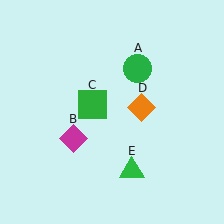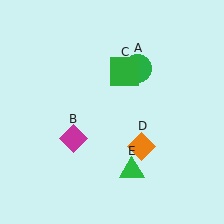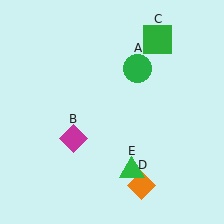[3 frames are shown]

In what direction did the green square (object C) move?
The green square (object C) moved up and to the right.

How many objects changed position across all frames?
2 objects changed position: green square (object C), orange diamond (object D).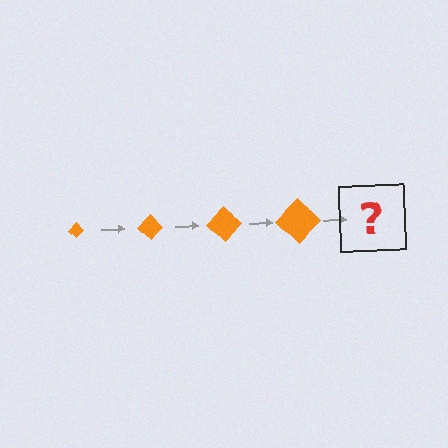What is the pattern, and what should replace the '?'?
The pattern is that the diamond gets progressively larger each step. The '?' should be an orange diamond, larger than the previous one.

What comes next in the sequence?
The next element should be an orange diamond, larger than the previous one.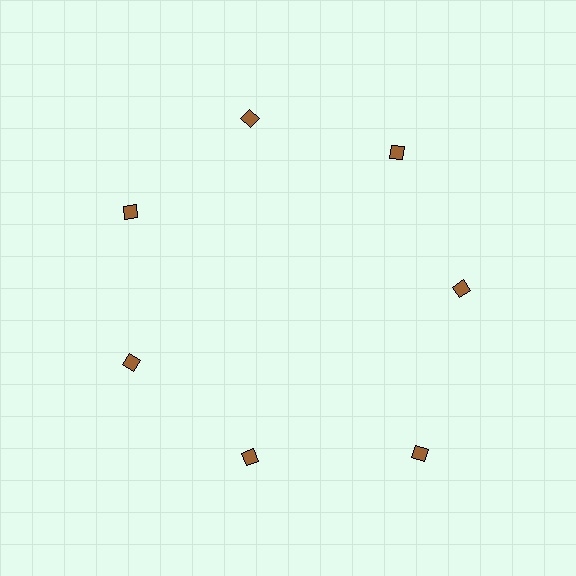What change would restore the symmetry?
The symmetry would be restored by moving it inward, back onto the ring so that all 7 diamonds sit at equal angles and equal distance from the center.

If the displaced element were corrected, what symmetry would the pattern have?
It would have 7-fold rotational symmetry — the pattern would map onto itself every 51 degrees.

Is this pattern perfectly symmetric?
No. The 7 brown diamonds are arranged in a ring, but one element near the 5 o'clock position is pushed outward from the center, breaking the 7-fold rotational symmetry.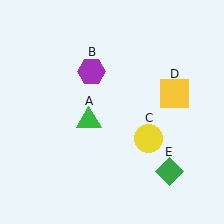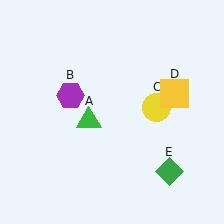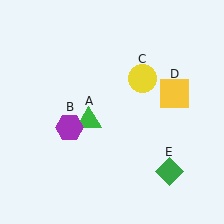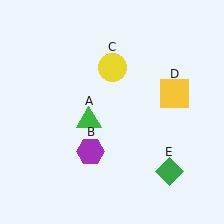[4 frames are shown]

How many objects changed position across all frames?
2 objects changed position: purple hexagon (object B), yellow circle (object C).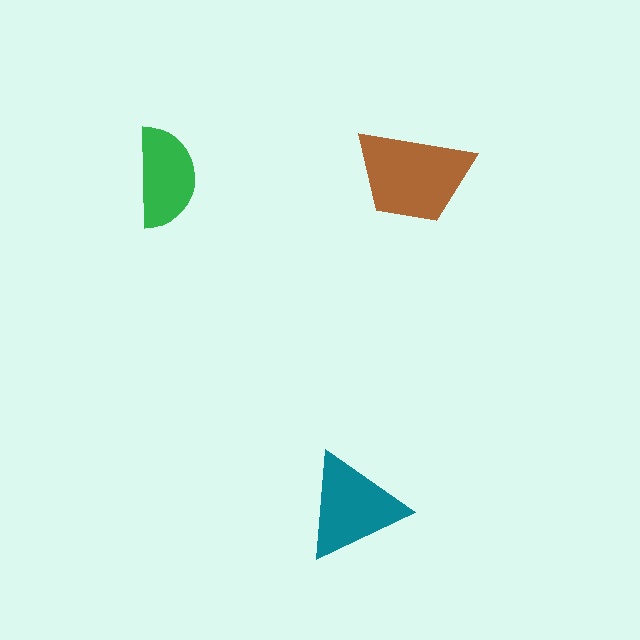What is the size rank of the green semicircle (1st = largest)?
3rd.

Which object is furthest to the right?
The brown trapezoid is rightmost.